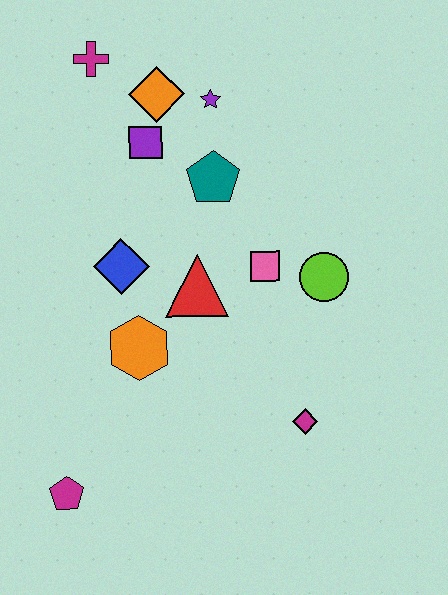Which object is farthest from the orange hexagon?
The magenta cross is farthest from the orange hexagon.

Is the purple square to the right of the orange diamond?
No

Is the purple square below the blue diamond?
No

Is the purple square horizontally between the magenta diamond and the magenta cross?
Yes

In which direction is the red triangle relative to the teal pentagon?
The red triangle is below the teal pentagon.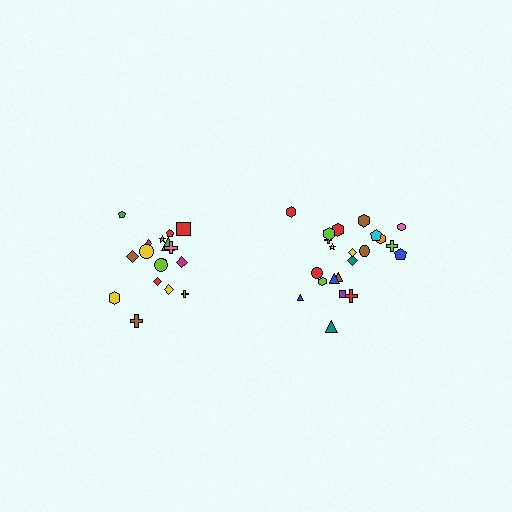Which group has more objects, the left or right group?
The right group.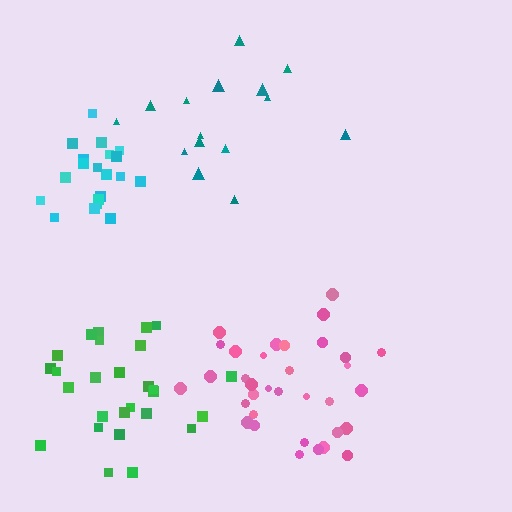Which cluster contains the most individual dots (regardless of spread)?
Pink (34).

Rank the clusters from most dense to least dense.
pink, cyan, green, teal.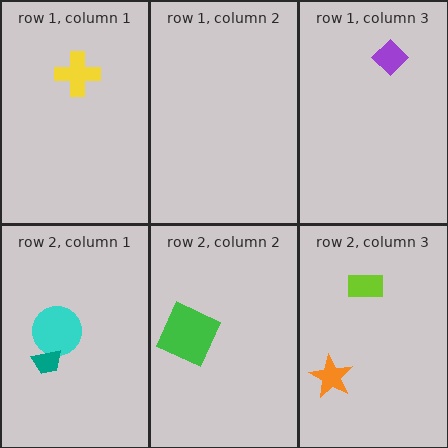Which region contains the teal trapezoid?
The row 2, column 1 region.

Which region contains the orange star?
The row 2, column 3 region.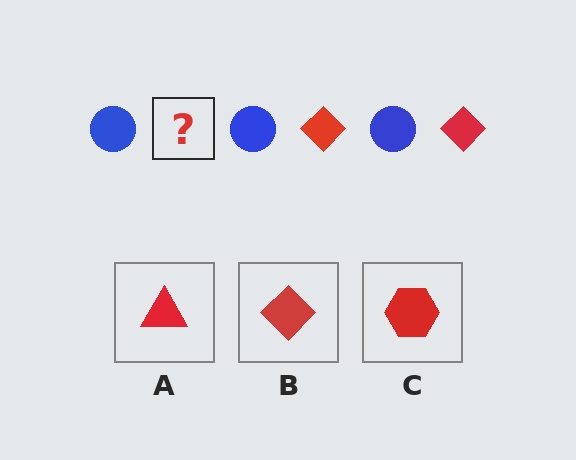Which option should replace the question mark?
Option B.